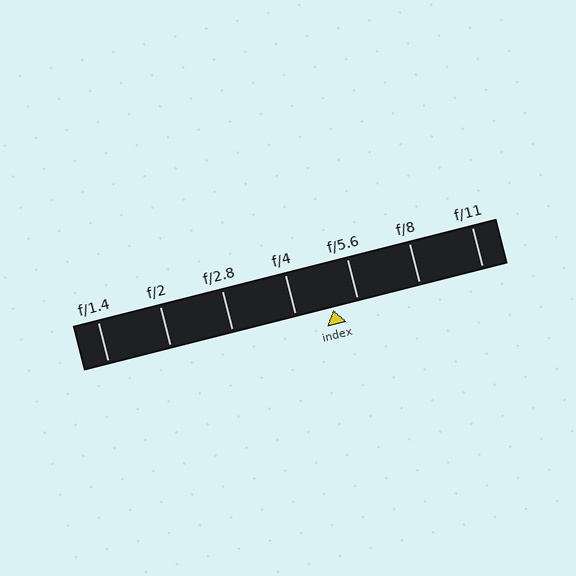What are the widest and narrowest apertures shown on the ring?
The widest aperture shown is f/1.4 and the narrowest is f/11.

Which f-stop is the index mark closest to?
The index mark is closest to f/5.6.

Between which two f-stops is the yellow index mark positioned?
The index mark is between f/4 and f/5.6.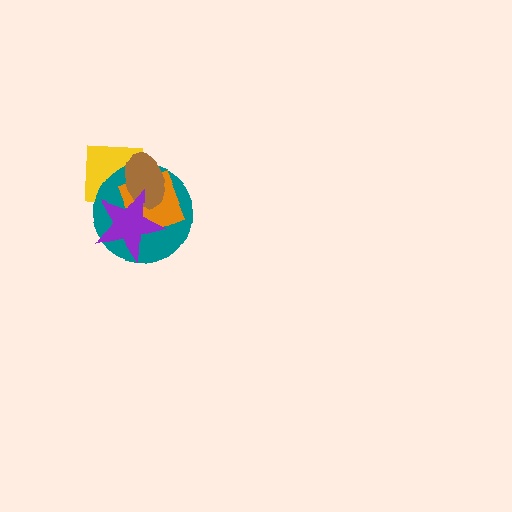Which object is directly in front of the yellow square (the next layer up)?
The teal circle is directly in front of the yellow square.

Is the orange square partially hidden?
Yes, it is partially covered by another shape.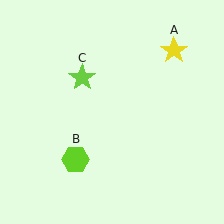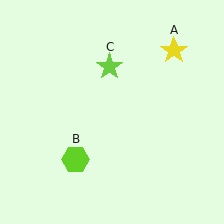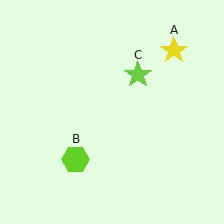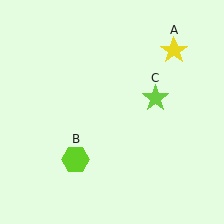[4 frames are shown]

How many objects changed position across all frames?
1 object changed position: lime star (object C).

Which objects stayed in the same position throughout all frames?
Yellow star (object A) and lime hexagon (object B) remained stationary.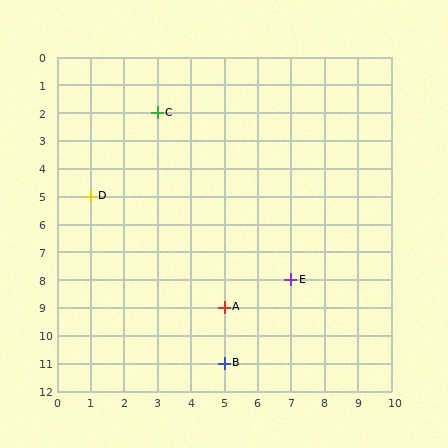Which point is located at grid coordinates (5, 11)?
Point B is at (5, 11).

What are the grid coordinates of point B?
Point B is at grid coordinates (5, 11).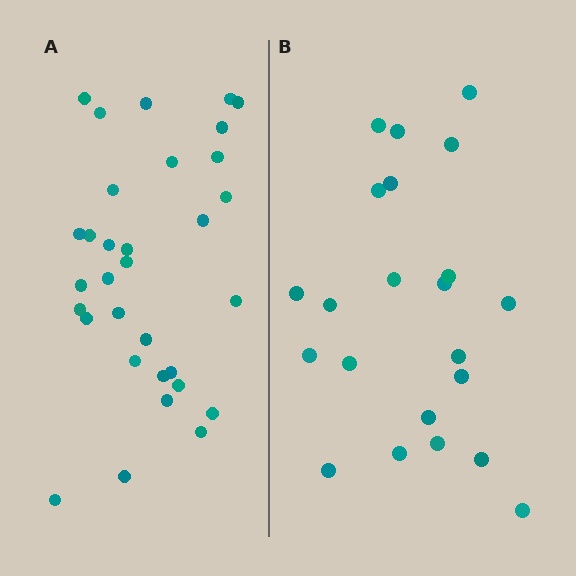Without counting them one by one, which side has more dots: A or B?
Region A (the left region) has more dots.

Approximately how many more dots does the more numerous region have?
Region A has roughly 10 or so more dots than region B.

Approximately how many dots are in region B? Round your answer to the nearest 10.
About 20 dots. (The exact count is 22, which rounds to 20.)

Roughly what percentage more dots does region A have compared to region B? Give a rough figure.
About 45% more.